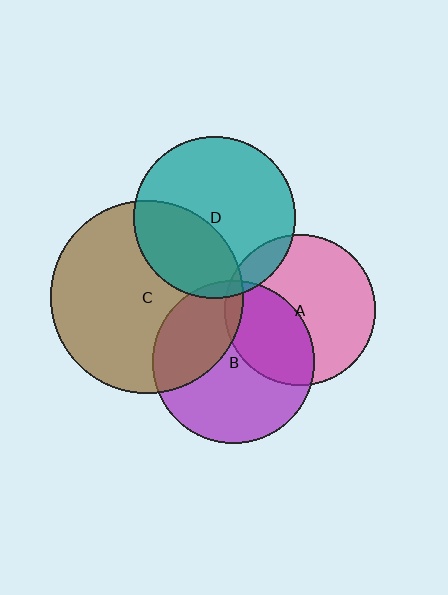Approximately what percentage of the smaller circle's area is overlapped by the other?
Approximately 10%.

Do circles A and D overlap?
Yes.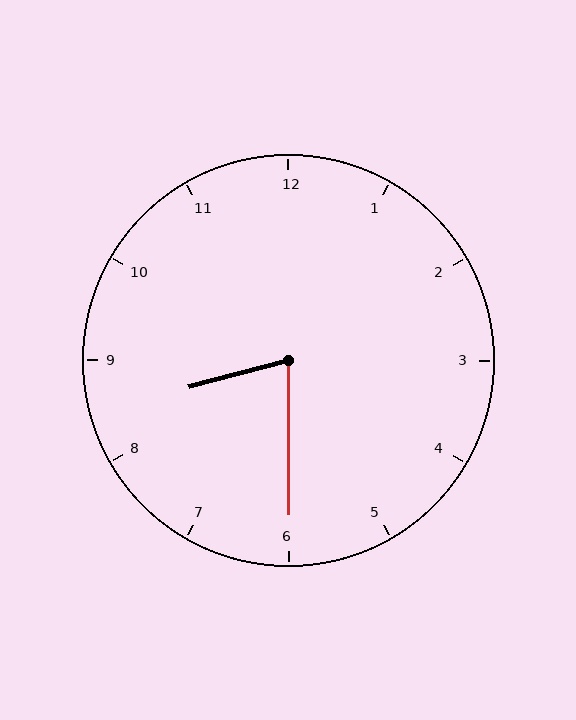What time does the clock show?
8:30.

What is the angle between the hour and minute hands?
Approximately 75 degrees.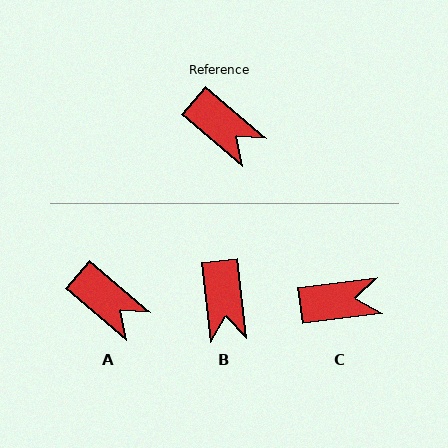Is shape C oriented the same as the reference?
No, it is off by about 48 degrees.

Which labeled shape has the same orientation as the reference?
A.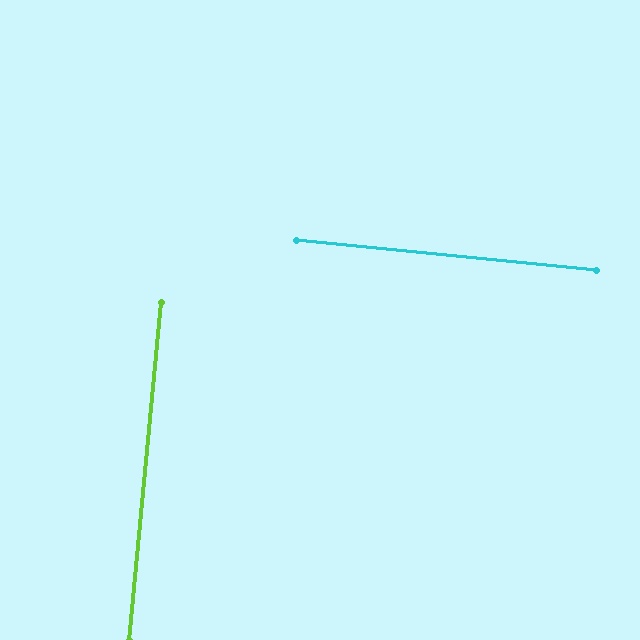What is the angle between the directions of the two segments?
Approximately 90 degrees.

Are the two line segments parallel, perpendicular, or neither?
Perpendicular — they meet at approximately 90°.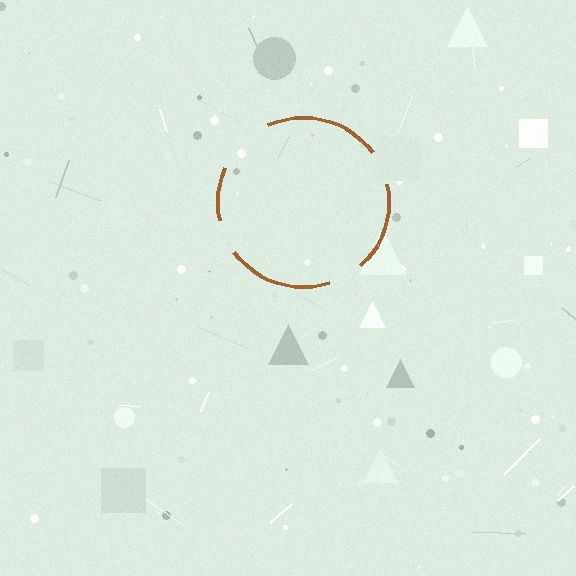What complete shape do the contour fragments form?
The contour fragments form a circle.